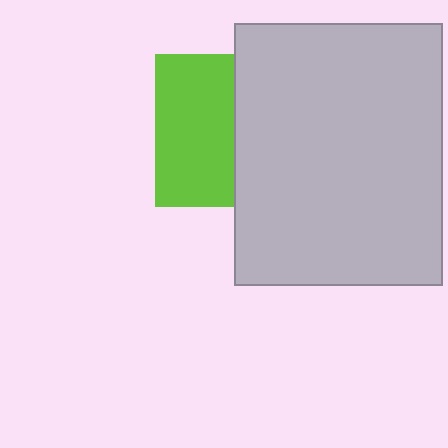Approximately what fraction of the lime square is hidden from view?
Roughly 49% of the lime square is hidden behind the light gray rectangle.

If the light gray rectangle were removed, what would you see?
You would see the complete lime square.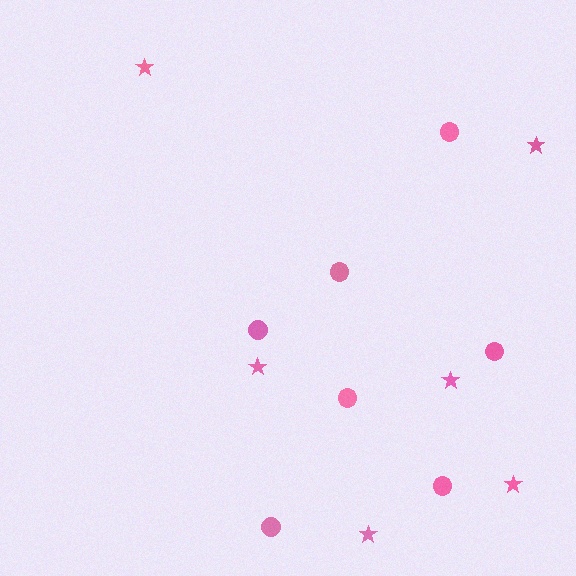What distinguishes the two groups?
There are 2 groups: one group of stars (6) and one group of circles (7).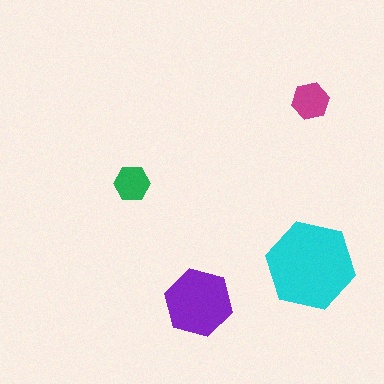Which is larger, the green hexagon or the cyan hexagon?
The cyan one.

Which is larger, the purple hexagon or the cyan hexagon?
The cyan one.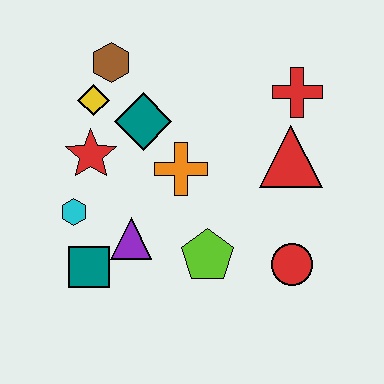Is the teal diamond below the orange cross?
No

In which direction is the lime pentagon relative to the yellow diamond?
The lime pentagon is below the yellow diamond.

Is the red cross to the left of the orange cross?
No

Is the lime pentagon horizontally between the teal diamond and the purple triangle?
No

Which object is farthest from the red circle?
The brown hexagon is farthest from the red circle.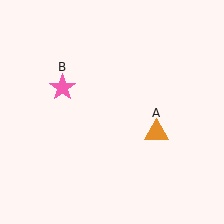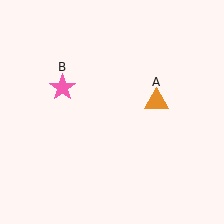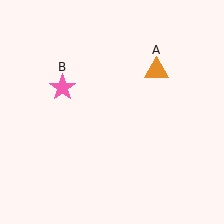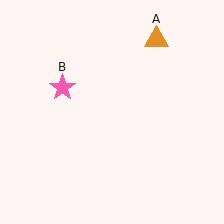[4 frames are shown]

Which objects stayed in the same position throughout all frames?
Pink star (object B) remained stationary.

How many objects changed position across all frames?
1 object changed position: orange triangle (object A).